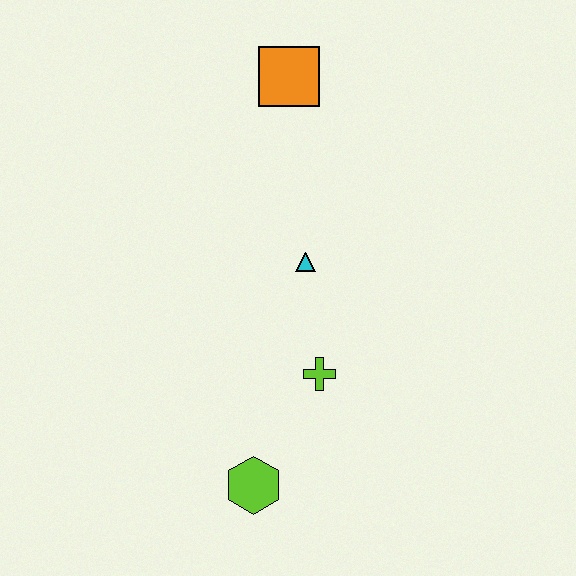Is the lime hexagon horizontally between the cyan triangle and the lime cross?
No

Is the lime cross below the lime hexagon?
No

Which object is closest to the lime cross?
The cyan triangle is closest to the lime cross.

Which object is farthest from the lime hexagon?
The orange square is farthest from the lime hexagon.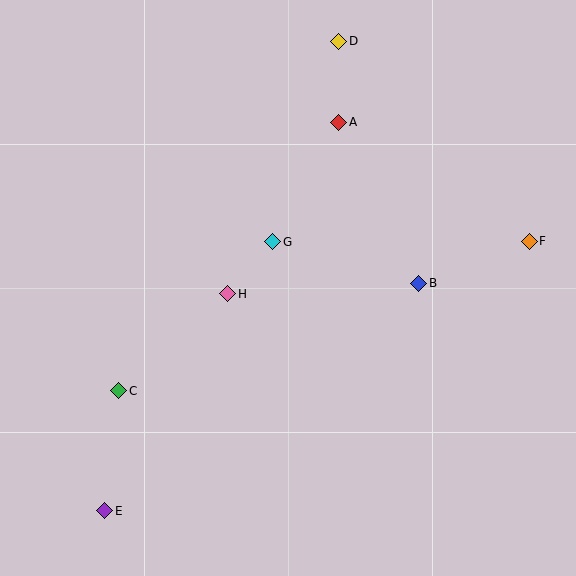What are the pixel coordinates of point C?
Point C is at (119, 391).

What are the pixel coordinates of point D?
Point D is at (339, 41).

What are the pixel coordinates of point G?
Point G is at (273, 242).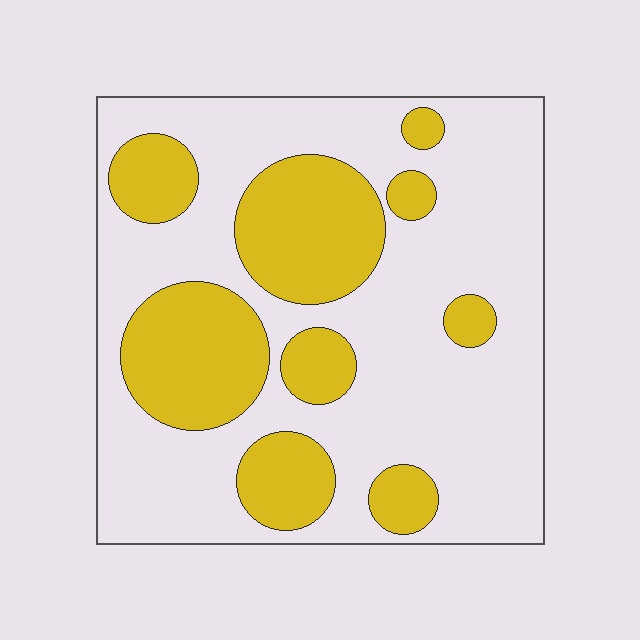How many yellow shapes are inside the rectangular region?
9.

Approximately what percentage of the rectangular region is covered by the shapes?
Approximately 30%.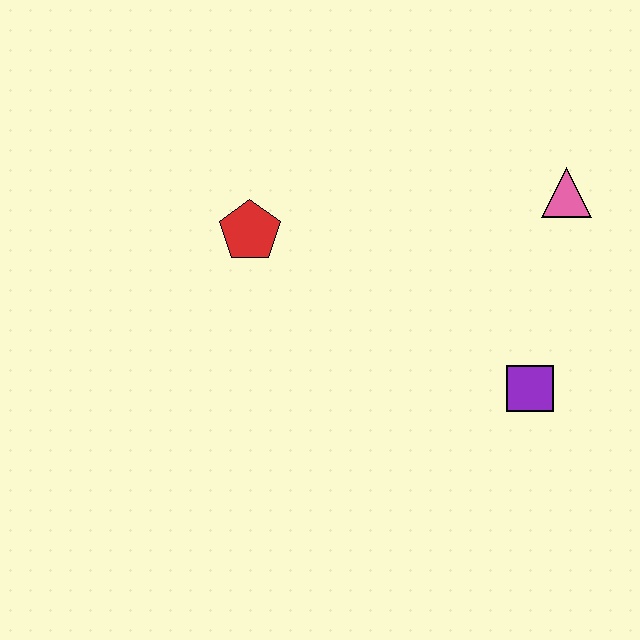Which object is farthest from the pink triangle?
The red pentagon is farthest from the pink triangle.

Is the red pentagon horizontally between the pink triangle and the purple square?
No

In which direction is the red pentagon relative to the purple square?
The red pentagon is to the left of the purple square.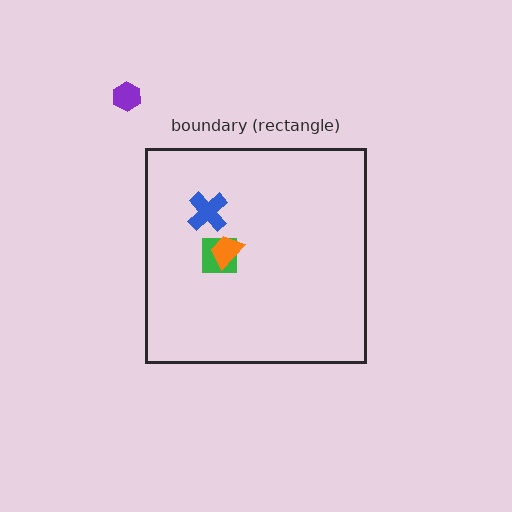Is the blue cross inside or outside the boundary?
Inside.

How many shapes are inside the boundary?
3 inside, 1 outside.